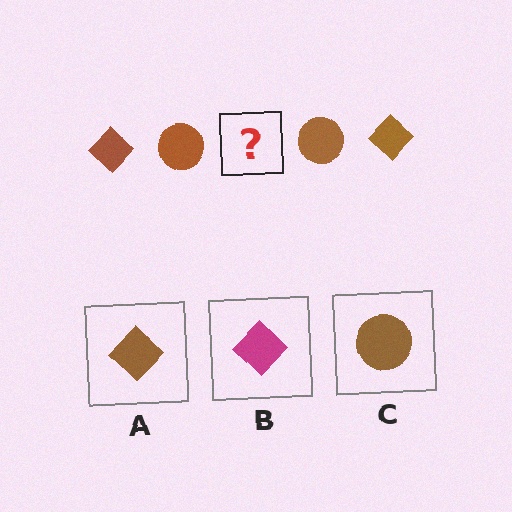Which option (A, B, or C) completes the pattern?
A.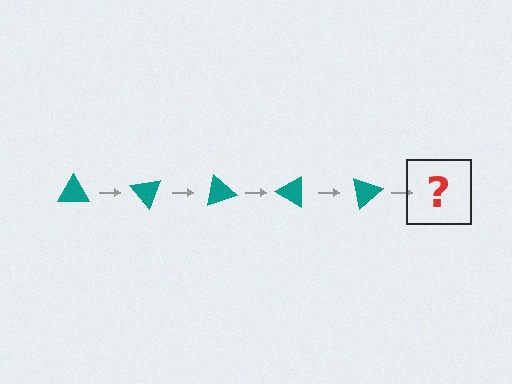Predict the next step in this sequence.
The next step is a teal triangle rotated 250 degrees.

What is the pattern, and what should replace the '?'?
The pattern is that the triangle rotates 50 degrees each step. The '?' should be a teal triangle rotated 250 degrees.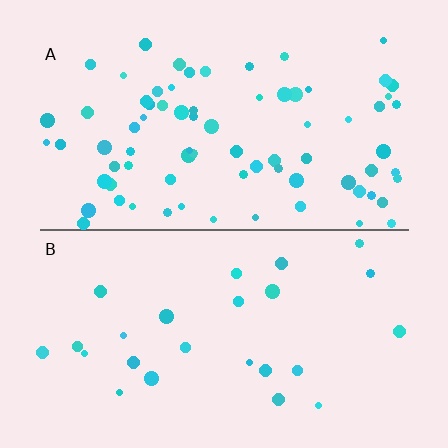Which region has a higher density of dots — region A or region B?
A (the top).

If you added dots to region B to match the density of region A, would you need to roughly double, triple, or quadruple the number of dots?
Approximately triple.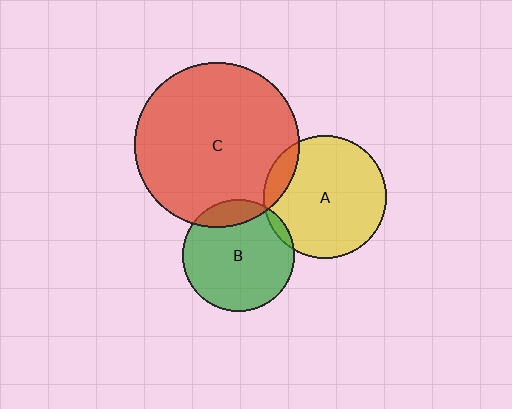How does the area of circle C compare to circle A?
Approximately 1.8 times.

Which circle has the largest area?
Circle C (red).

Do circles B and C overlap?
Yes.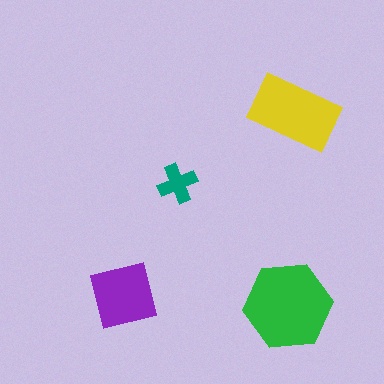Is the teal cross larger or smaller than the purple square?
Smaller.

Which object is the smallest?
The teal cross.